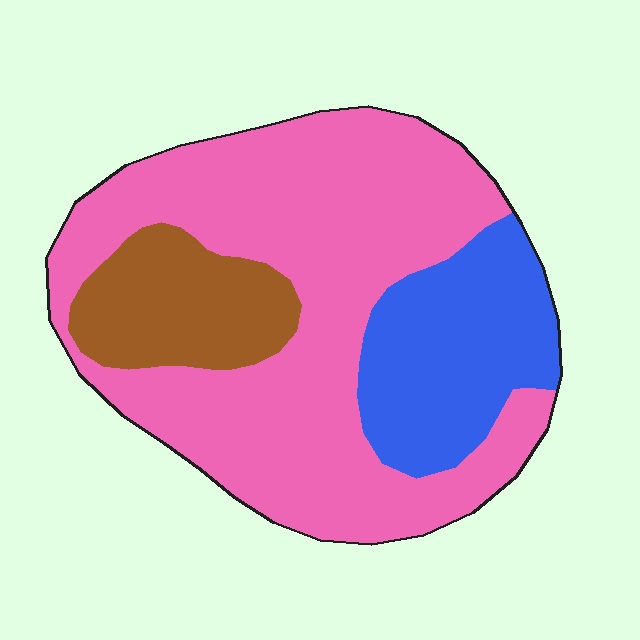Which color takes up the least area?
Brown, at roughly 15%.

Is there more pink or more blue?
Pink.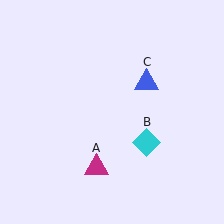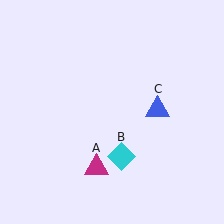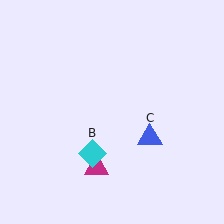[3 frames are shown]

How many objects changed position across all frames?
2 objects changed position: cyan diamond (object B), blue triangle (object C).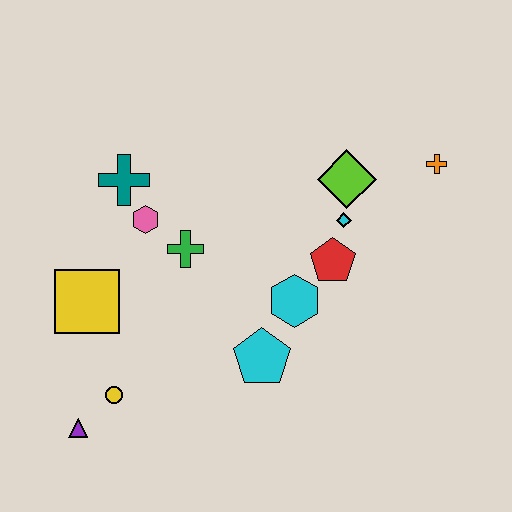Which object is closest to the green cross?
The pink hexagon is closest to the green cross.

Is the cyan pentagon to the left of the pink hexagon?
No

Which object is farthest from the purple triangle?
The orange cross is farthest from the purple triangle.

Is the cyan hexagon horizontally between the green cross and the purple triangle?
No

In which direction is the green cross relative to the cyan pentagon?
The green cross is above the cyan pentagon.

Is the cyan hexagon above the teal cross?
No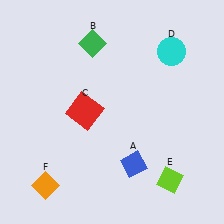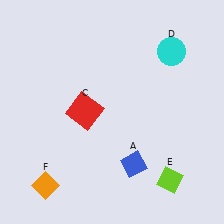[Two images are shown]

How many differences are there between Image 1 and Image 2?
There is 1 difference between the two images.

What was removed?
The green diamond (B) was removed in Image 2.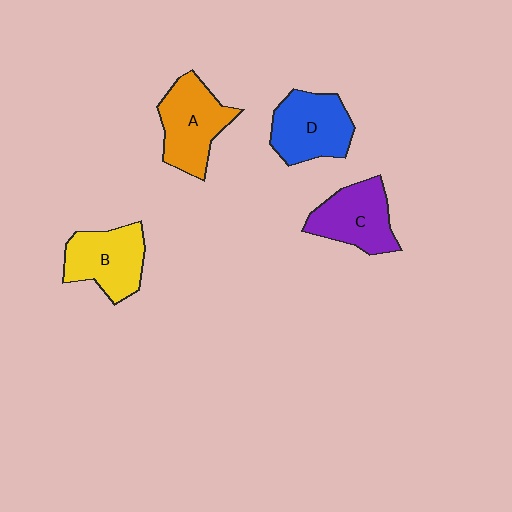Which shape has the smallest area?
Shape C (purple).